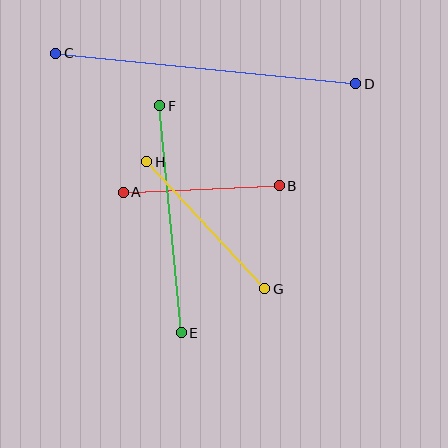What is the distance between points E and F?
The distance is approximately 228 pixels.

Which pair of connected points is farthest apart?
Points C and D are farthest apart.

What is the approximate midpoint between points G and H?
The midpoint is at approximately (206, 225) pixels.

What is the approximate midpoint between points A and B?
The midpoint is at approximately (201, 189) pixels.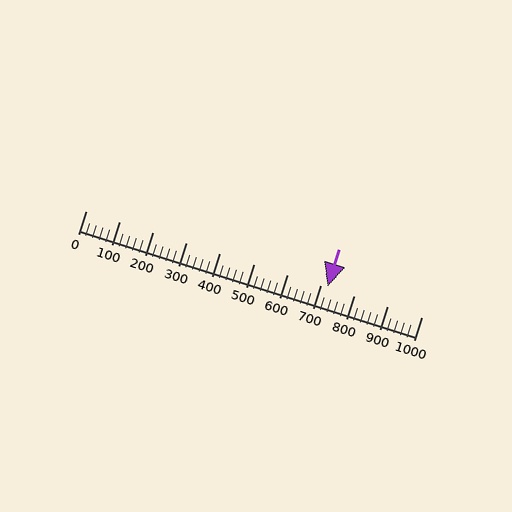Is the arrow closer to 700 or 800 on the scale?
The arrow is closer to 700.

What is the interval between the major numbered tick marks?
The major tick marks are spaced 100 units apart.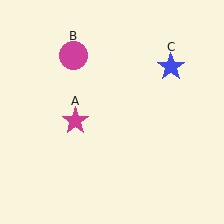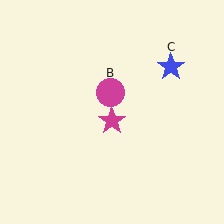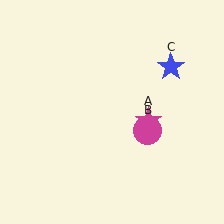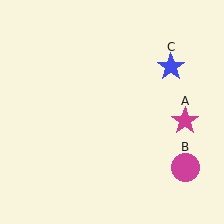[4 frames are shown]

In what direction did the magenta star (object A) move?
The magenta star (object A) moved right.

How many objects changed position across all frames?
2 objects changed position: magenta star (object A), magenta circle (object B).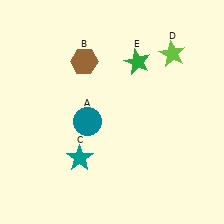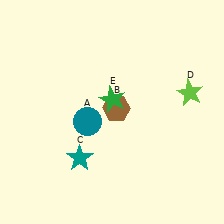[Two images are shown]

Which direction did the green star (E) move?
The green star (E) moved down.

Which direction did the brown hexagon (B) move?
The brown hexagon (B) moved down.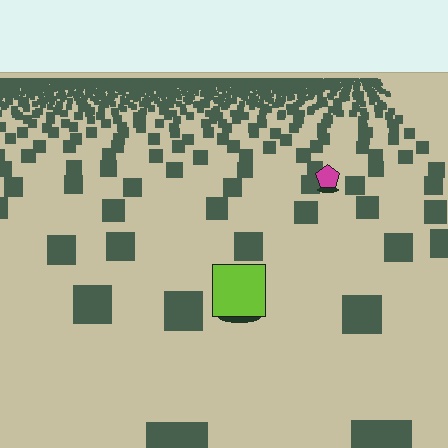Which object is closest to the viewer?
The lime square is closest. The texture marks near it are larger and more spread out.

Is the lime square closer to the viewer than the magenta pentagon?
Yes. The lime square is closer — you can tell from the texture gradient: the ground texture is coarser near it.